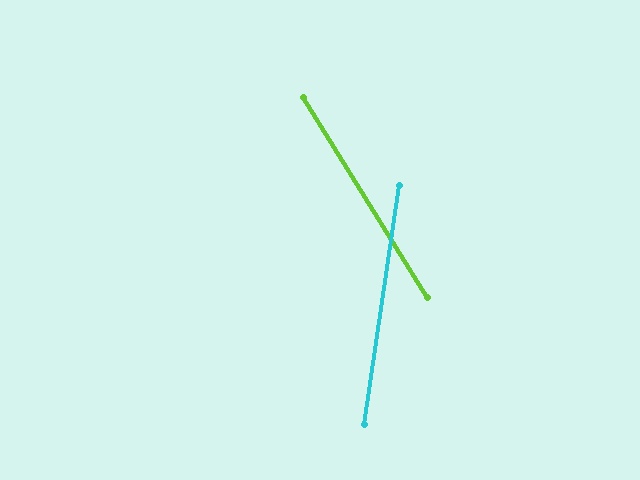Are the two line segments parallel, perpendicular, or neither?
Neither parallel nor perpendicular — they differ by about 40°.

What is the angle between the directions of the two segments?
Approximately 40 degrees.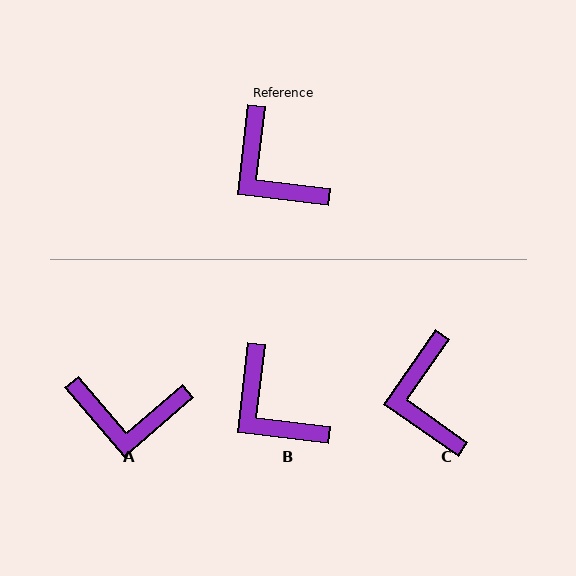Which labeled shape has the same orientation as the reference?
B.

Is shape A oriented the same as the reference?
No, it is off by about 47 degrees.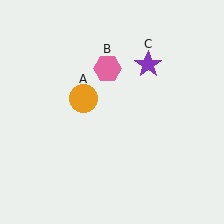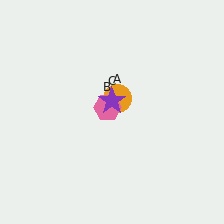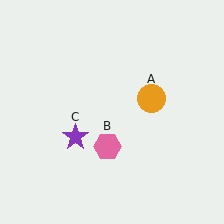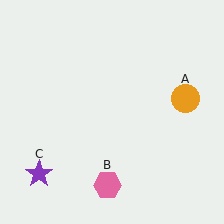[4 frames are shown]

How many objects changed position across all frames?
3 objects changed position: orange circle (object A), pink hexagon (object B), purple star (object C).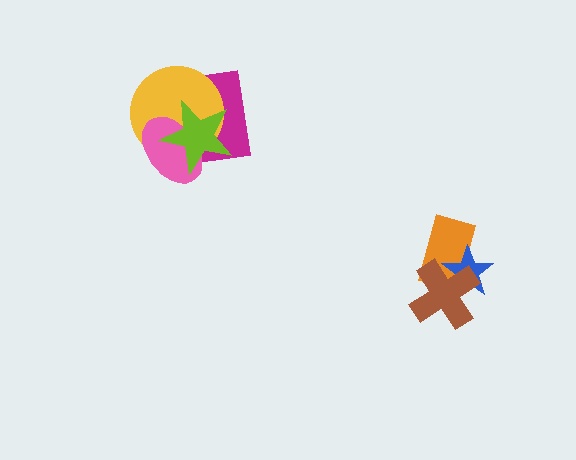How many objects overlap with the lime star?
3 objects overlap with the lime star.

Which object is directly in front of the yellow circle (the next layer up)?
The pink ellipse is directly in front of the yellow circle.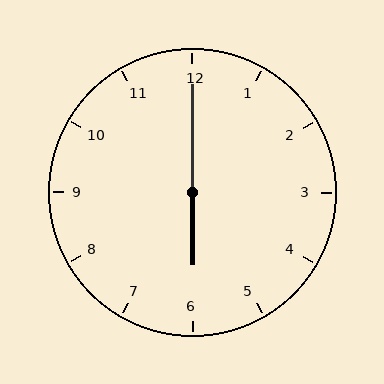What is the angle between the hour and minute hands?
Approximately 180 degrees.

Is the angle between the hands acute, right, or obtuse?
It is obtuse.